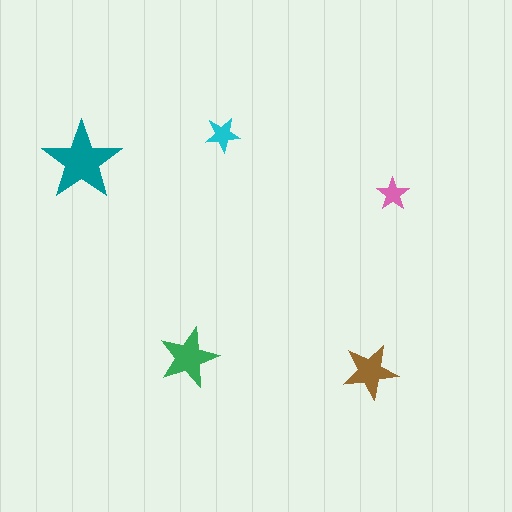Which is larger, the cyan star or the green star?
The green one.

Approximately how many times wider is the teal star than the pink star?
About 2.5 times wider.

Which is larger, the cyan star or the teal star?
The teal one.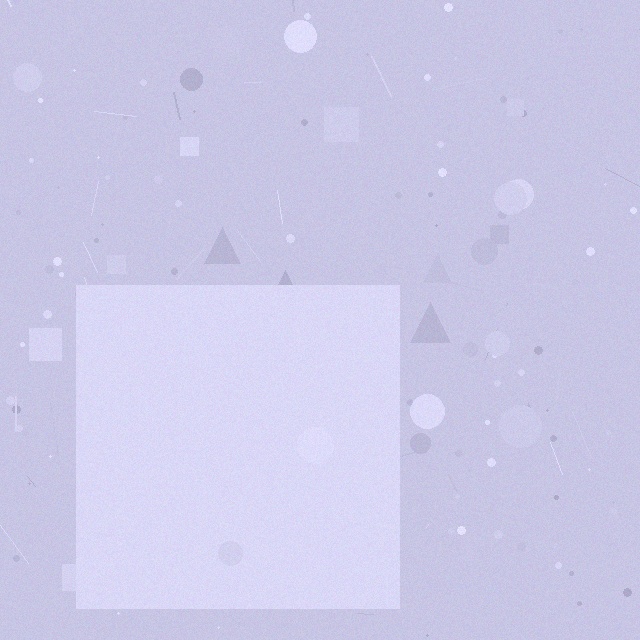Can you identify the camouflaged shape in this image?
The camouflaged shape is a square.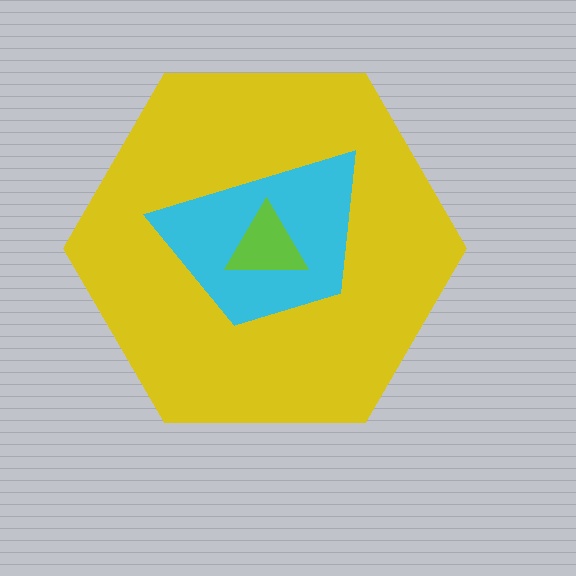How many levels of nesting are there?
3.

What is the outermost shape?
The yellow hexagon.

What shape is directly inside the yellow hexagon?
The cyan trapezoid.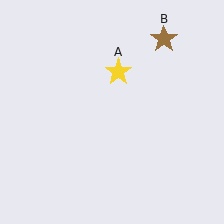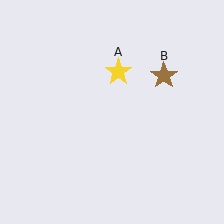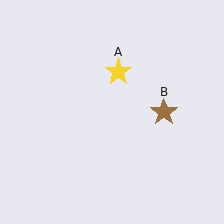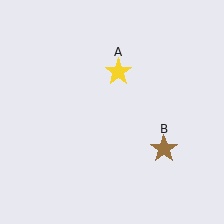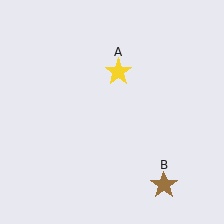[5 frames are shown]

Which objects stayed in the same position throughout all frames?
Yellow star (object A) remained stationary.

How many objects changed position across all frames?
1 object changed position: brown star (object B).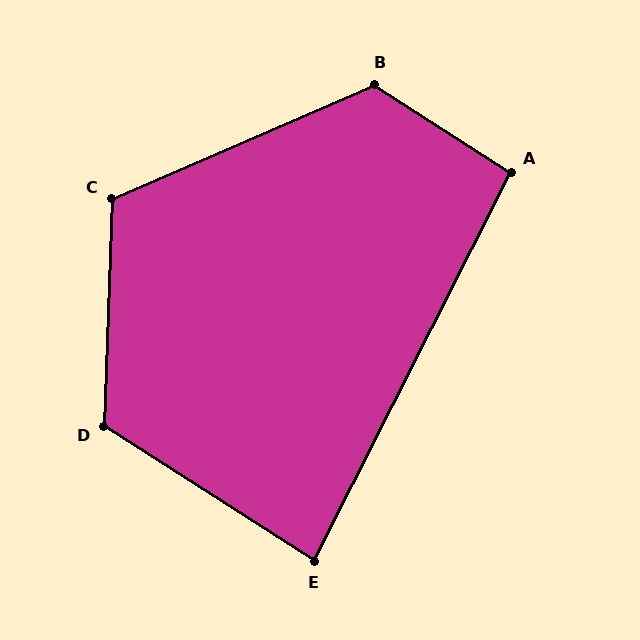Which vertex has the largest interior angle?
B, at approximately 124 degrees.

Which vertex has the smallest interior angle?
E, at approximately 84 degrees.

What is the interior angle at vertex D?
Approximately 121 degrees (obtuse).